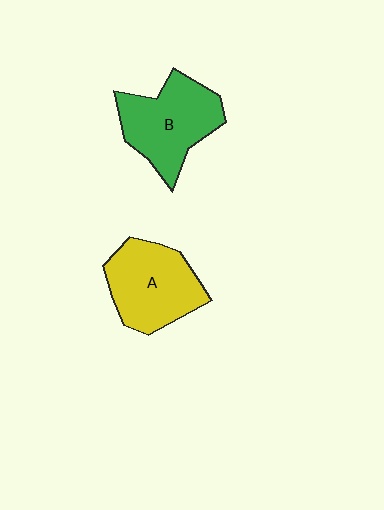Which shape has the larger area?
Shape B (green).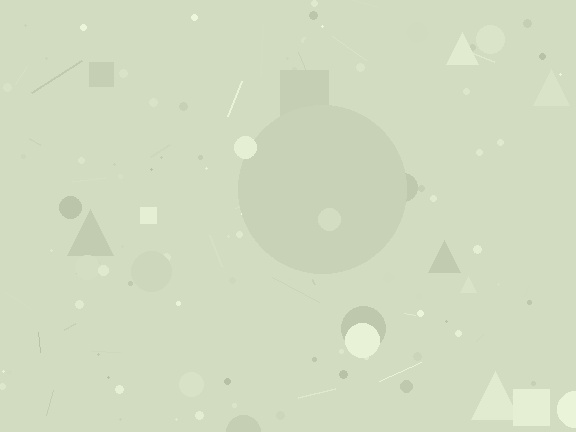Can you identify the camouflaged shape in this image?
The camouflaged shape is a circle.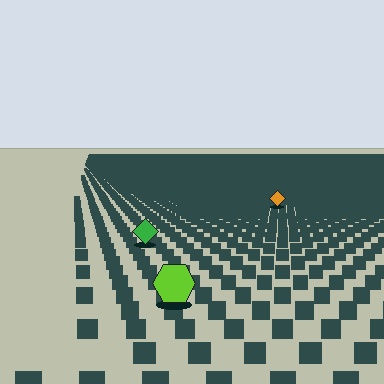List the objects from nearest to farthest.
From nearest to farthest: the lime hexagon, the green diamond, the orange diamond.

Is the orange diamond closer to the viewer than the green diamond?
No. The green diamond is closer — you can tell from the texture gradient: the ground texture is coarser near it.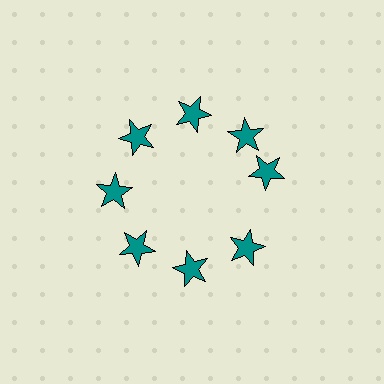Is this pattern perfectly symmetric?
No. The 8 teal stars are arranged in a ring, but one element near the 3 o'clock position is rotated out of alignment along the ring, breaking the 8-fold rotational symmetry.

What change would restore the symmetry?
The symmetry would be restored by rotating it back into even spacing with its neighbors so that all 8 stars sit at equal angles and equal distance from the center.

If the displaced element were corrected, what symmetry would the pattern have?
It would have 8-fold rotational symmetry — the pattern would map onto itself every 45 degrees.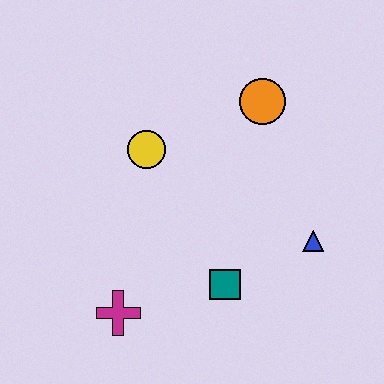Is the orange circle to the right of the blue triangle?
No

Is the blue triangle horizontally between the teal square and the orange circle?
No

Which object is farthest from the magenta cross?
The orange circle is farthest from the magenta cross.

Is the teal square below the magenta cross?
No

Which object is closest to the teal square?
The blue triangle is closest to the teal square.